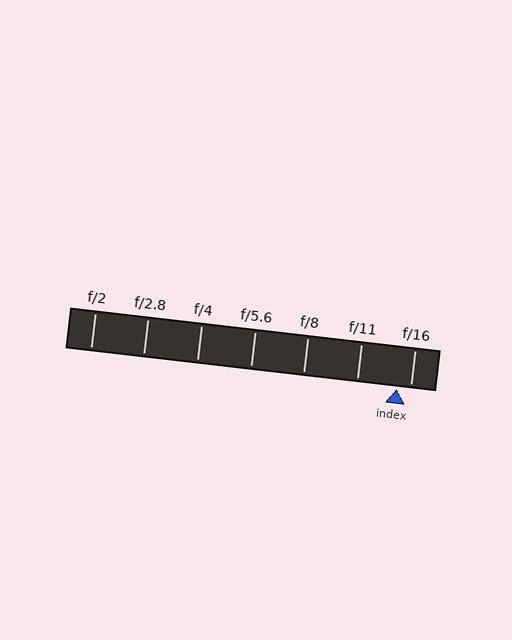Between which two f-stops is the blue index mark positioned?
The index mark is between f/11 and f/16.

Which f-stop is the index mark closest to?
The index mark is closest to f/16.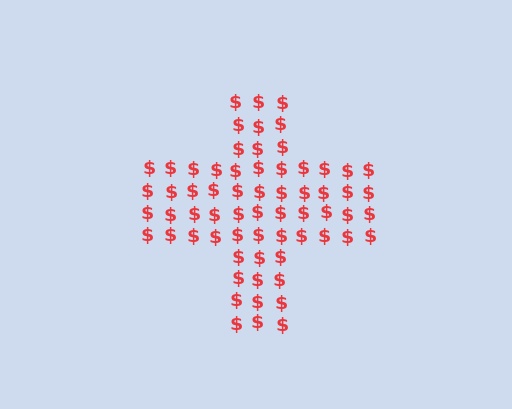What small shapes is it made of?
It is made of small dollar signs.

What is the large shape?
The large shape is a cross.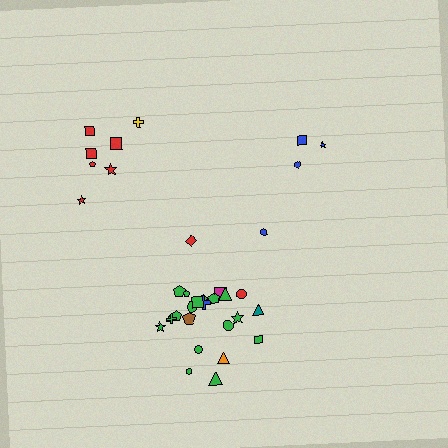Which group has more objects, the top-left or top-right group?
The top-left group.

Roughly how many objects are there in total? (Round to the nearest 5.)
Roughly 35 objects in total.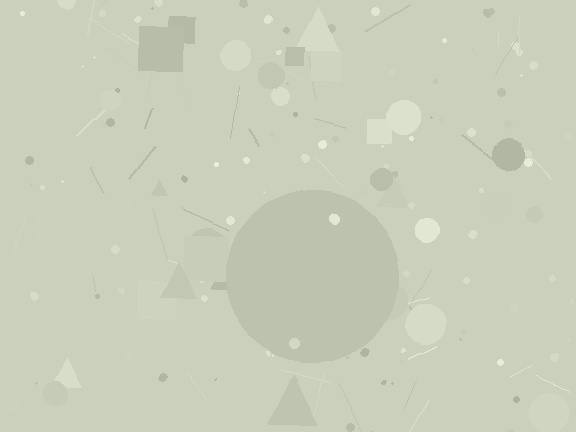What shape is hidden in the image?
A circle is hidden in the image.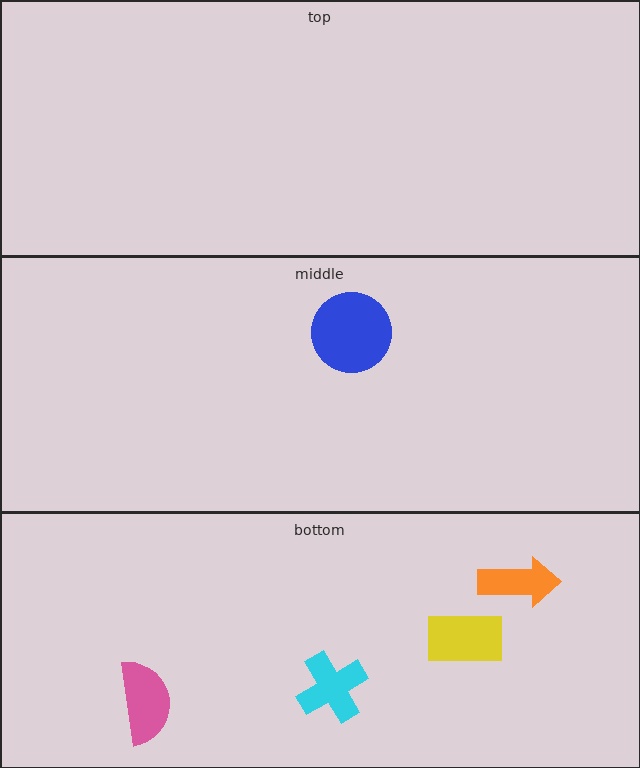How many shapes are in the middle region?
1.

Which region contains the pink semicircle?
The bottom region.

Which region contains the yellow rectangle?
The bottom region.